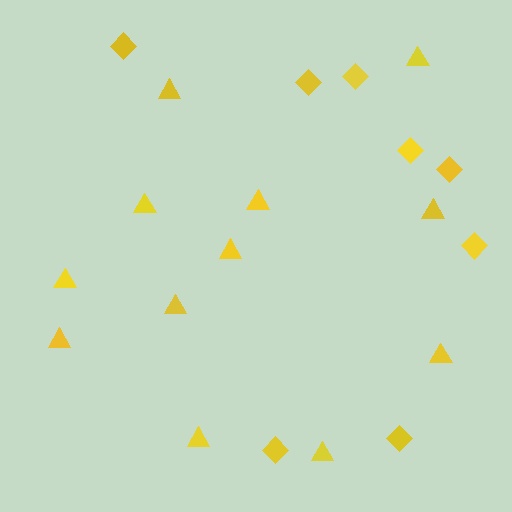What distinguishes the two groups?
There are 2 groups: one group of triangles (12) and one group of diamonds (8).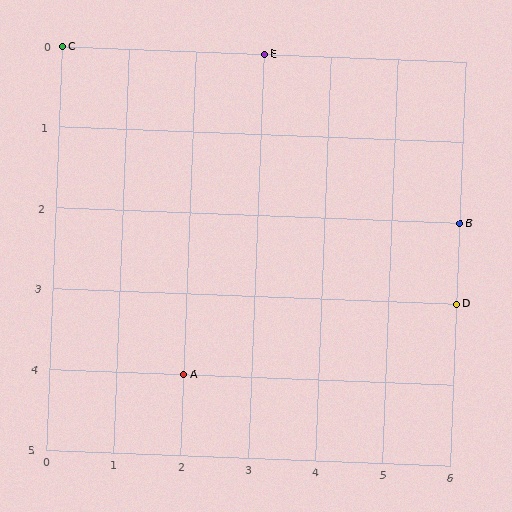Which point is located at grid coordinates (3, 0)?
Point E is at (3, 0).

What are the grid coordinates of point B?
Point B is at grid coordinates (6, 2).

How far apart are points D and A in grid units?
Points D and A are 4 columns and 1 row apart (about 4.1 grid units diagonally).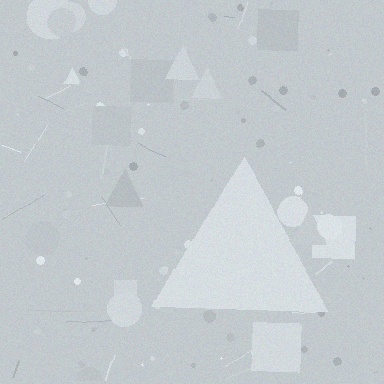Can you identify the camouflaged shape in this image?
The camouflaged shape is a triangle.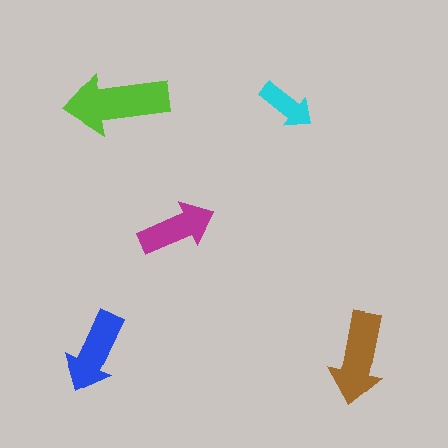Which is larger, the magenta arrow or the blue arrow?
The blue one.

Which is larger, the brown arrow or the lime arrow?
The lime one.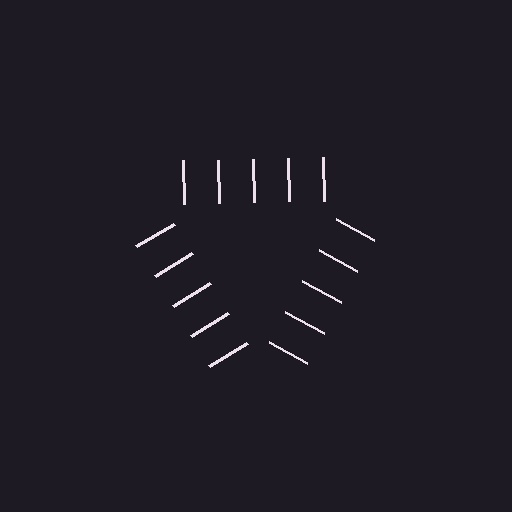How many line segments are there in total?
15 — 5 along each of the 3 edges.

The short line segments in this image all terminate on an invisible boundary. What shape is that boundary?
An illusory triangle — the line segments terminate on its edges but no continuous stroke is drawn.